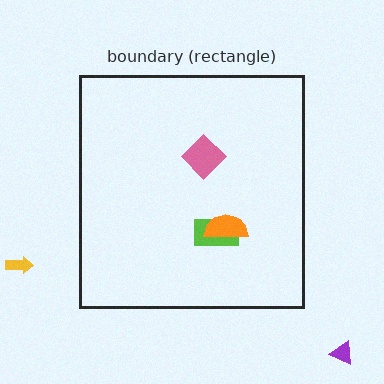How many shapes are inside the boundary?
3 inside, 2 outside.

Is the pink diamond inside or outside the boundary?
Inside.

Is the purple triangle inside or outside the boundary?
Outside.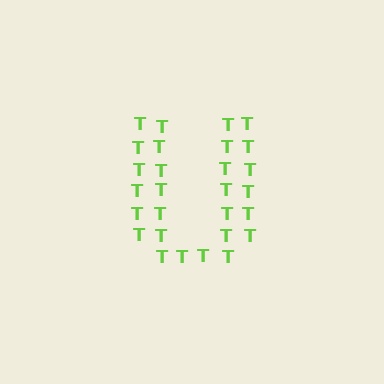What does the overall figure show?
The overall figure shows the letter U.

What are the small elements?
The small elements are letter T's.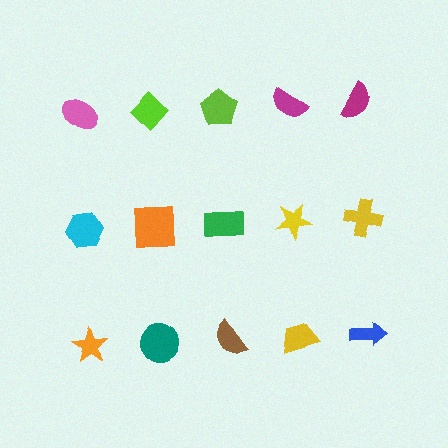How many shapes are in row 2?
5 shapes.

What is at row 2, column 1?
A cyan hexagon.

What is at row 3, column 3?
A brown semicircle.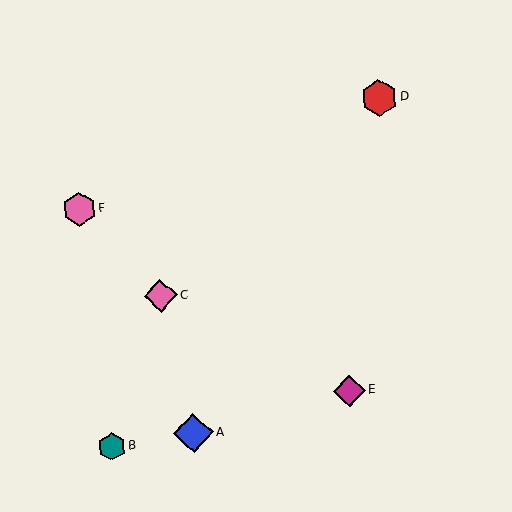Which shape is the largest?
The blue diamond (labeled A) is the largest.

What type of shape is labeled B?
Shape B is a teal hexagon.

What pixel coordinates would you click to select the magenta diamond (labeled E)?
Click at (349, 391) to select the magenta diamond E.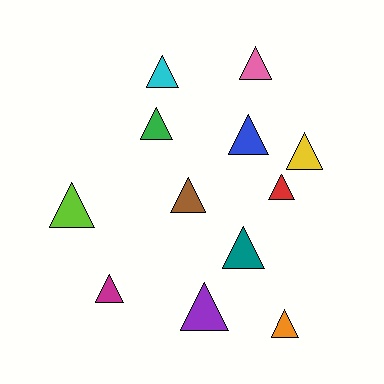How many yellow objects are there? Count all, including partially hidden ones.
There is 1 yellow object.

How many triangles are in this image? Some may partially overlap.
There are 12 triangles.